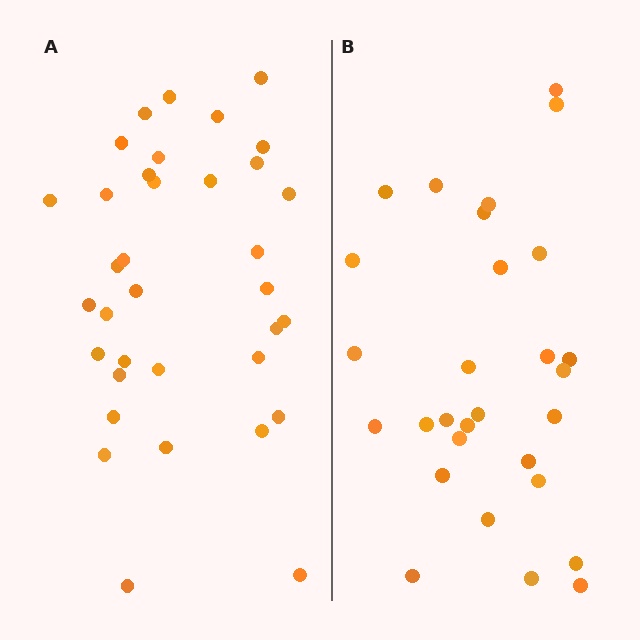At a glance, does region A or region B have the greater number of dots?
Region A (the left region) has more dots.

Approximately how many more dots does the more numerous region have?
Region A has about 6 more dots than region B.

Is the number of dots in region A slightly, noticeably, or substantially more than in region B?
Region A has only slightly more — the two regions are fairly close. The ratio is roughly 1.2 to 1.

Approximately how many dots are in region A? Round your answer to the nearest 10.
About 40 dots. (The exact count is 35, which rounds to 40.)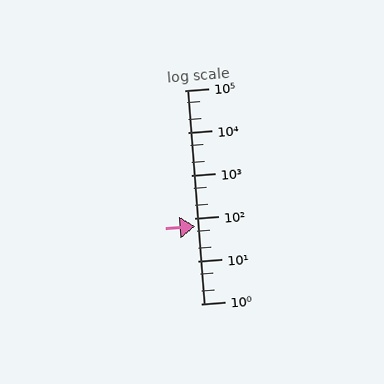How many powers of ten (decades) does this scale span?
The scale spans 5 decades, from 1 to 100000.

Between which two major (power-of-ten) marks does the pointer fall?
The pointer is between 10 and 100.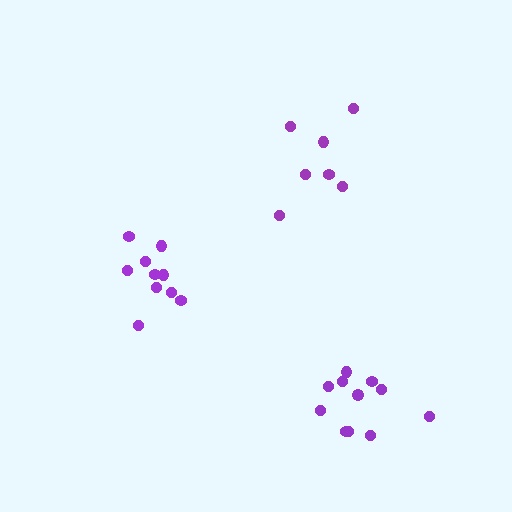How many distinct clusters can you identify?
There are 3 distinct clusters.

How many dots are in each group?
Group 1: 7 dots, Group 2: 11 dots, Group 3: 10 dots (28 total).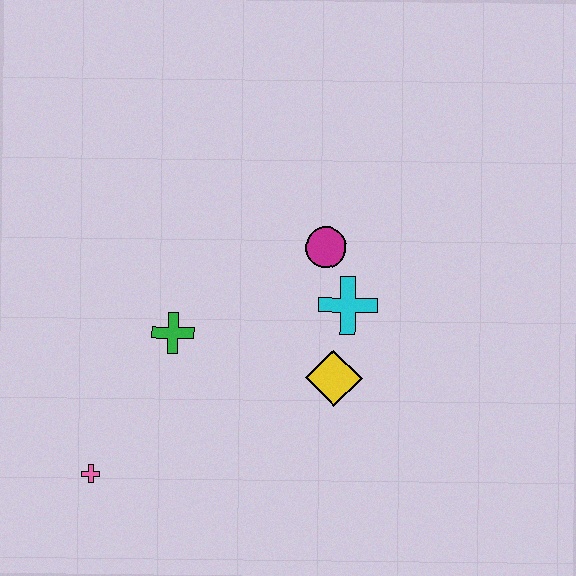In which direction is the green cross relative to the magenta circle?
The green cross is to the left of the magenta circle.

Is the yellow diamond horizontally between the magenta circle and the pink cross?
No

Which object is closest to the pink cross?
The green cross is closest to the pink cross.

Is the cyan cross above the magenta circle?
No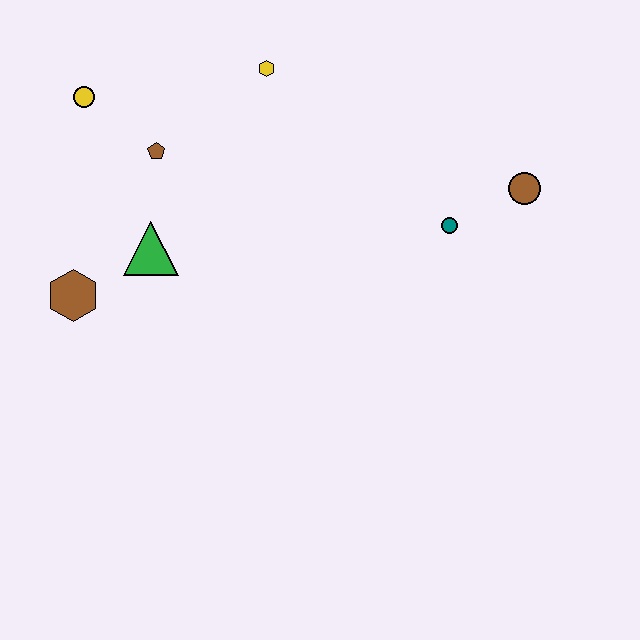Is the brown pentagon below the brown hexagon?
No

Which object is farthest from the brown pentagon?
The brown circle is farthest from the brown pentagon.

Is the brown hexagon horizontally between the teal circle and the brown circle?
No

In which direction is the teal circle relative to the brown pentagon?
The teal circle is to the right of the brown pentagon.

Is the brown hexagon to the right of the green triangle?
No